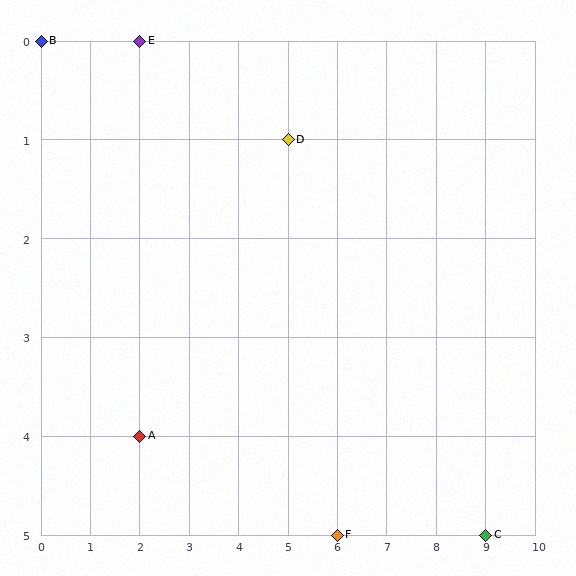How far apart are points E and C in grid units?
Points E and C are 7 columns and 5 rows apart (about 8.6 grid units diagonally).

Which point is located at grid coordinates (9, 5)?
Point C is at (9, 5).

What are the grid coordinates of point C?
Point C is at grid coordinates (9, 5).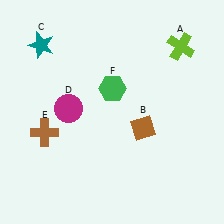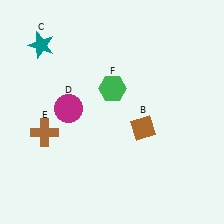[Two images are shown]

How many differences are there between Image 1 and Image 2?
There is 1 difference between the two images.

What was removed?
The lime cross (A) was removed in Image 2.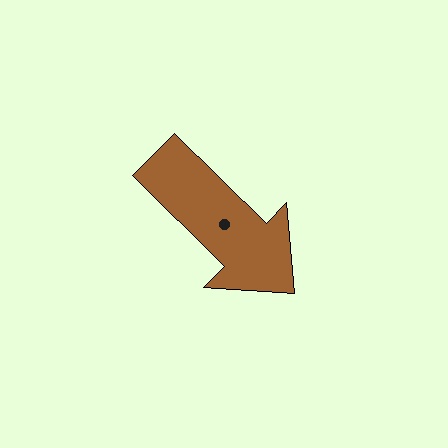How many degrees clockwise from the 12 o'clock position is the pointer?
Approximately 135 degrees.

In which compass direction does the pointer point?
Southeast.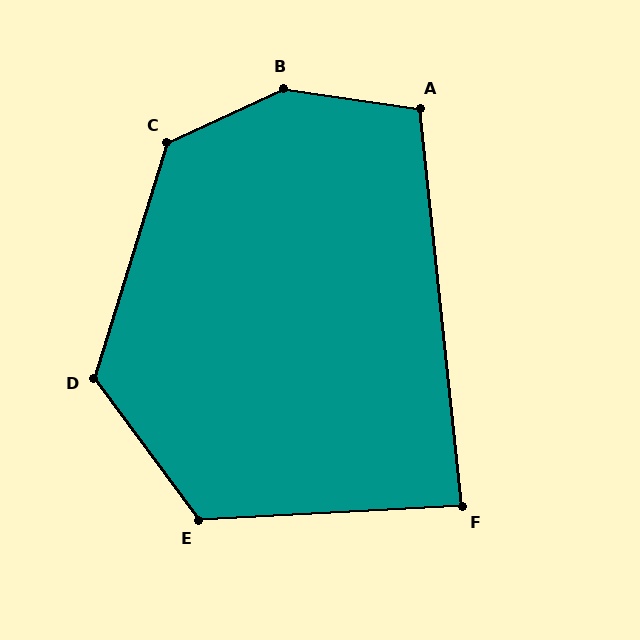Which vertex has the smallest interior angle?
F, at approximately 87 degrees.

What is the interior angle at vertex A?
Approximately 104 degrees (obtuse).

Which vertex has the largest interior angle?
B, at approximately 147 degrees.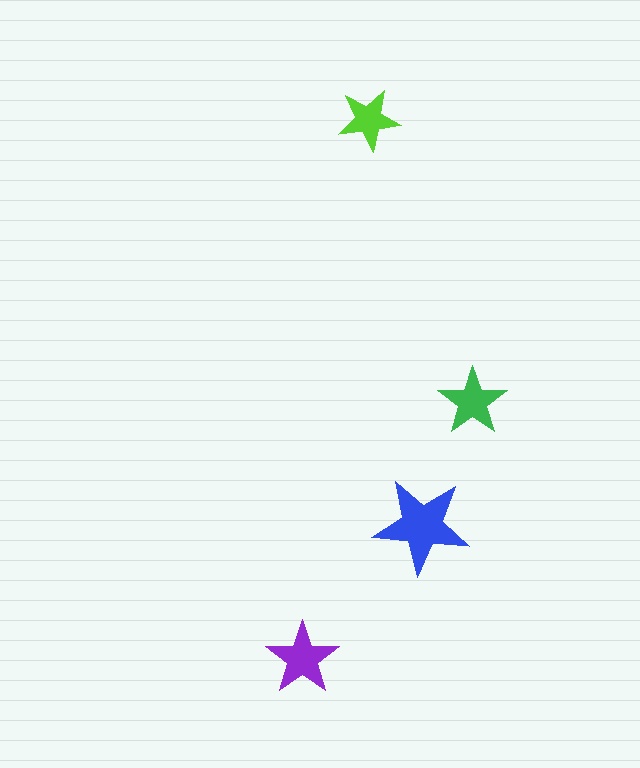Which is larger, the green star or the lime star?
The green one.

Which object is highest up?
The lime star is topmost.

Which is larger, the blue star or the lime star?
The blue one.